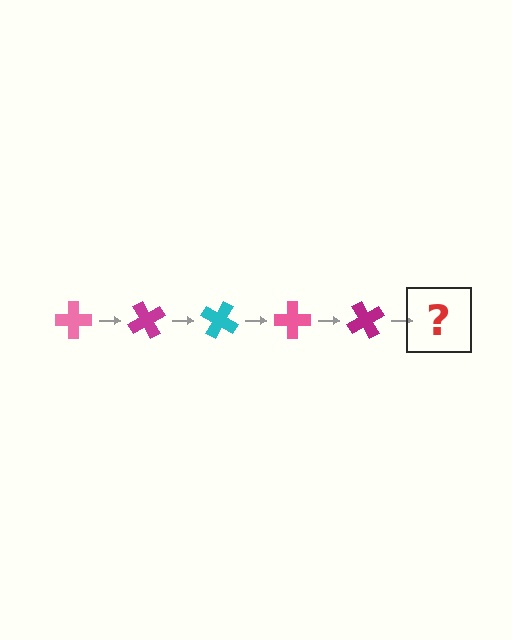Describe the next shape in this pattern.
It should be a cyan cross, rotated 300 degrees from the start.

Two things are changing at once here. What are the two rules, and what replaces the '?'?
The two rules are that it rotates 60 degrees each step and the color cycles through pink, magenta, and cyan. The '?' should be a cyan cross, rotated 300 degrees from the start.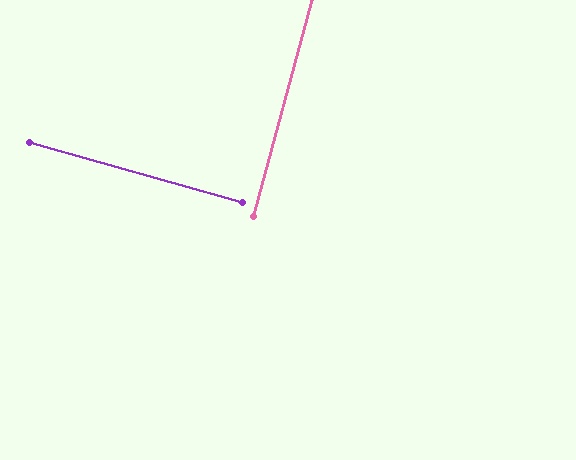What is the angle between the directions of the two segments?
Approximately 89 degrees.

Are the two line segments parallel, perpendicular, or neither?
Perpendicular — they meet at approximately 89°.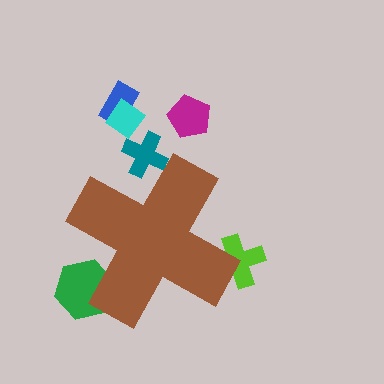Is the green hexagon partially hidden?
Yes, the green hexagon is partially hidden behind the brown cross.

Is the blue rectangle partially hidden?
No, the blue rectangle is fully visible.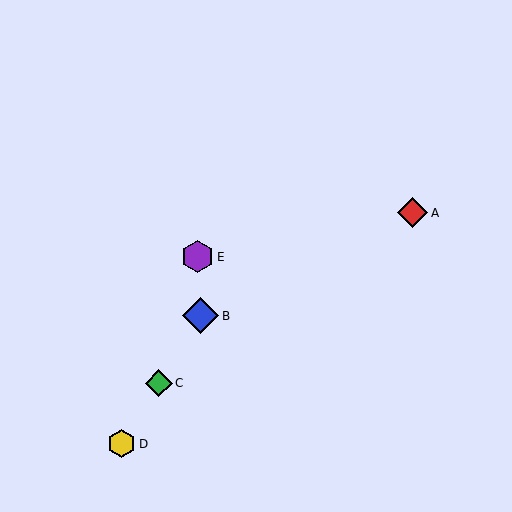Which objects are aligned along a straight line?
Objects B, C, D are aligned along a straight line.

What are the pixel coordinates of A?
Object A is at (412, 213).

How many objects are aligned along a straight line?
3 objects (B, C, D) are aligned along a straight line.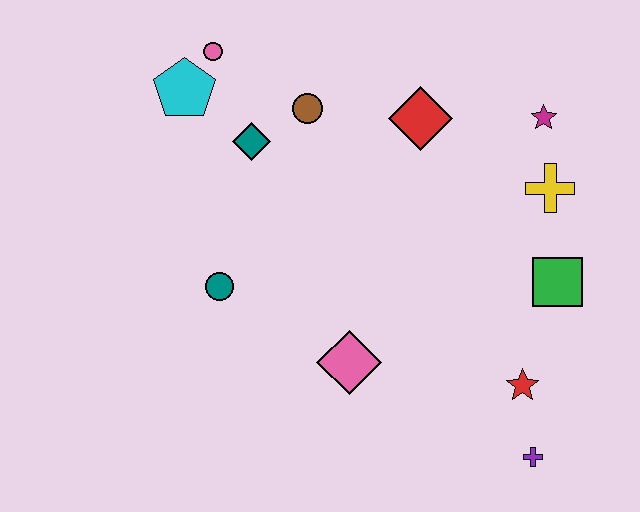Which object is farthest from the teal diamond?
The purple cross is farthest from the teal diamond.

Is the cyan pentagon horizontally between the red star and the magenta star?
No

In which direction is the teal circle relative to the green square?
The teal circle is to the left of the green square.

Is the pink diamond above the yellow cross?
No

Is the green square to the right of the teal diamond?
Yes